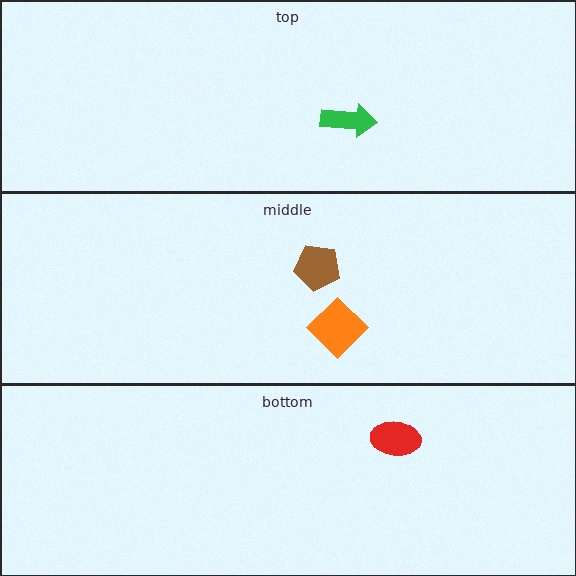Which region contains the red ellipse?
The bottom region.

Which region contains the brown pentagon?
The middle region.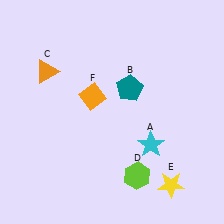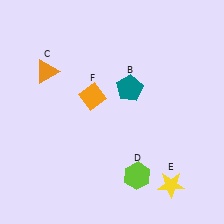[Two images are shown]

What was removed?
The cyan star (A) was removed in Image 2.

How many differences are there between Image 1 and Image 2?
There is 1 difference between the two images.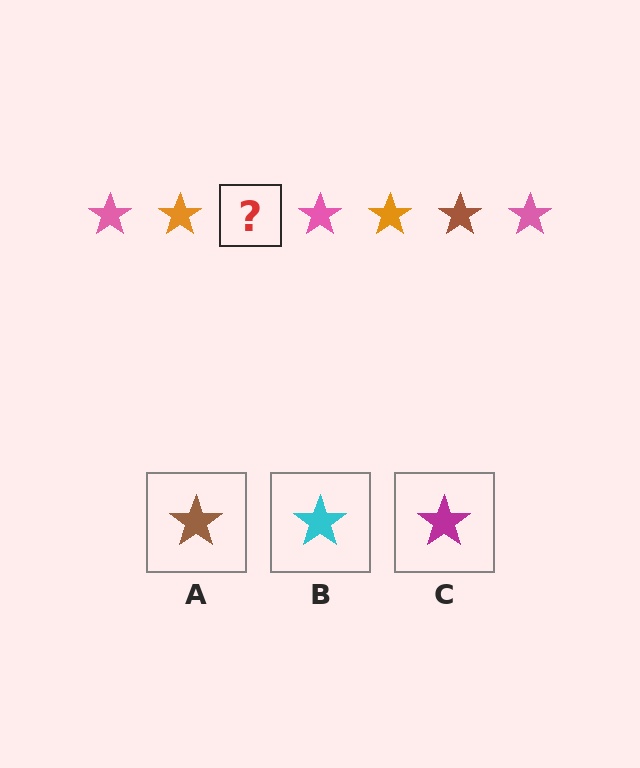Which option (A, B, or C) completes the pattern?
A.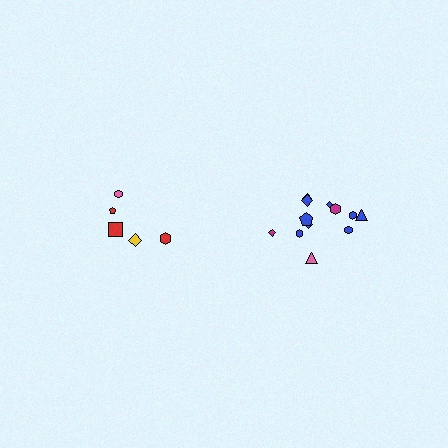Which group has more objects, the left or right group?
The right group.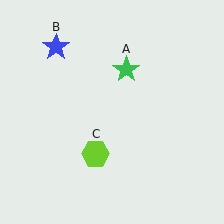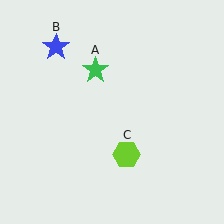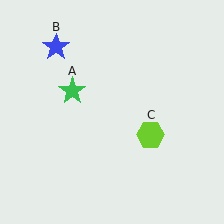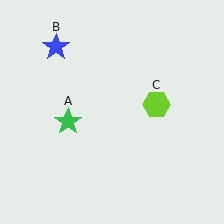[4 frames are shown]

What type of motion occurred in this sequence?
The green star (object A), lime hexagon (object C) rotated counterclockwise around the center of the scene.